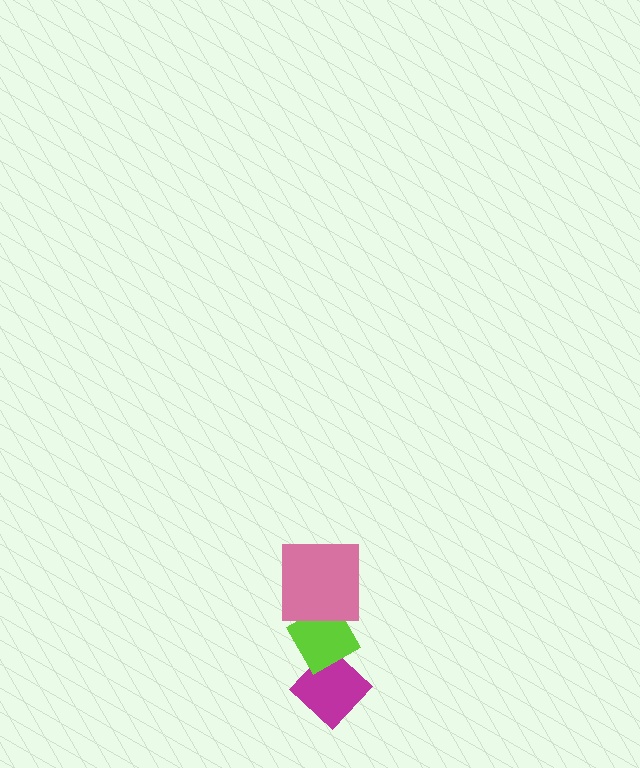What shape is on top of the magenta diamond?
The lime diamond is on top of the magenta diamond.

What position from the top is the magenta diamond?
The magenta diamond is 3rd from the top.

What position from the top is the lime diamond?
The lime diamond is 2nd from the top.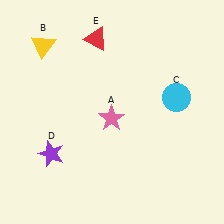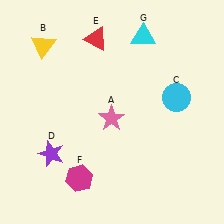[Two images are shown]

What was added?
A magenta hexagon (F), a cyan triangle (G) were added in Image 2.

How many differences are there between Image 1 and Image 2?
There are 2 differences between the two images.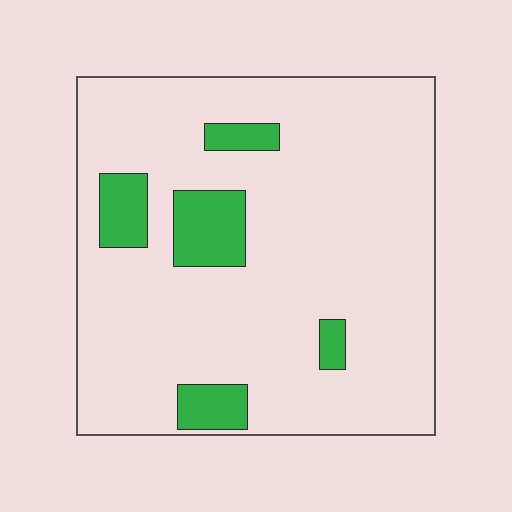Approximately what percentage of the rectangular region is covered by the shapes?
Approximately 10%.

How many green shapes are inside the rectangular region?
5.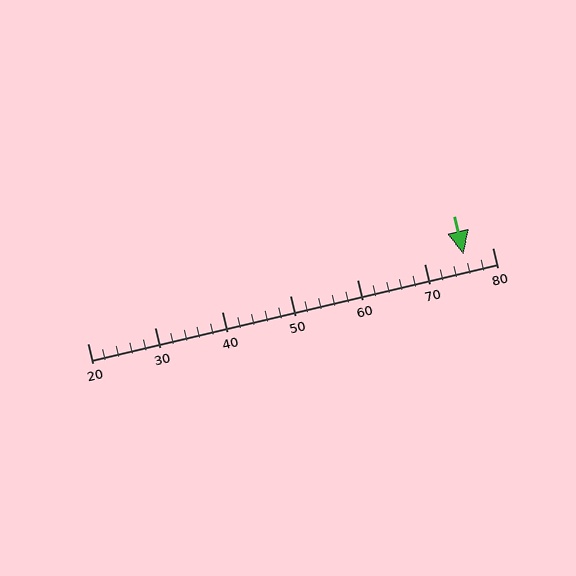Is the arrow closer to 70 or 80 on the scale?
The arrow is closer to 80.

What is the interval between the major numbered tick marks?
The major tick marks are spaced 10 units apart.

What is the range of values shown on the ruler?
The ruler shows values from 20 to 80.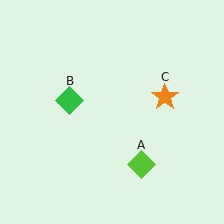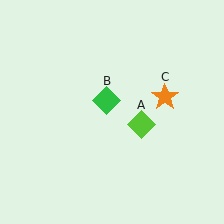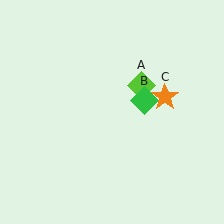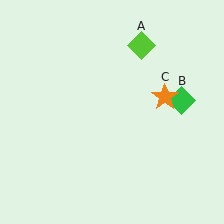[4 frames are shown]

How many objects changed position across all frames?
2 objects changed position: lime diamond (object A), green diamond (object B).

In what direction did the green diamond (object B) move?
The green diamond (object B) moved right.